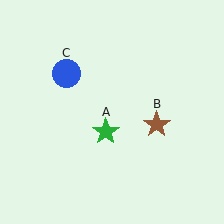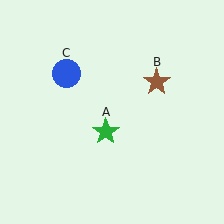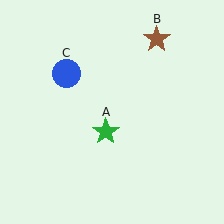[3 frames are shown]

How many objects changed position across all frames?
1 object changed position: brown star (object B).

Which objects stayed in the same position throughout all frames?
Green star (object A) and blue circle (object C) remained stationary.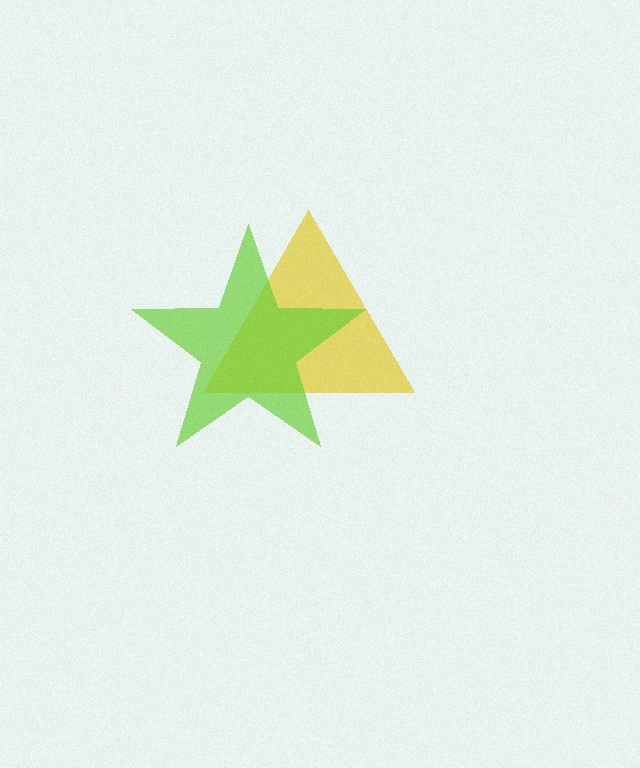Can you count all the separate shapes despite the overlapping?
Yes, there are 2 separate shapes.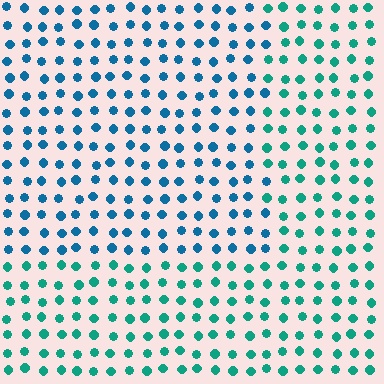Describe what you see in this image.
The image is filled with small teal elements in a uniform arrangement. A rectangle-shaped region is visible where the elements are tinted to a slightly different hue, forming a subtle color boundary.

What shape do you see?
I see a rectangle.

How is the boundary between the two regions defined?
The boundary is defined purely by a slight shift in hue (about 33 degrees). Spacing, size, and orientation are identical on both sides.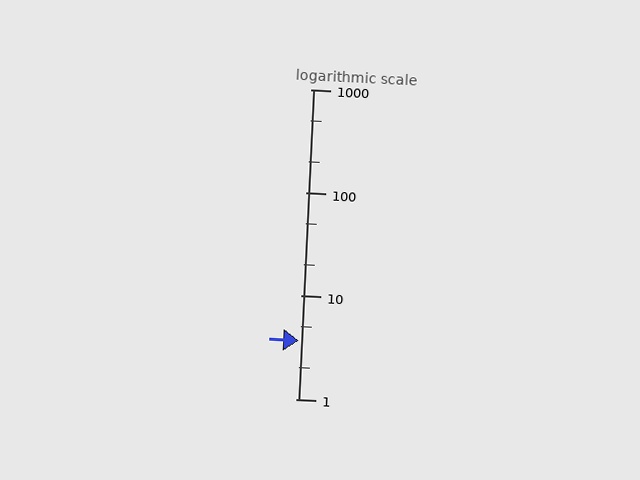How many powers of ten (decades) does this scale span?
The scale spans 3 decades, from 1 to 1000.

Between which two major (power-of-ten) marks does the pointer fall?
The pointer is between 1 and 10.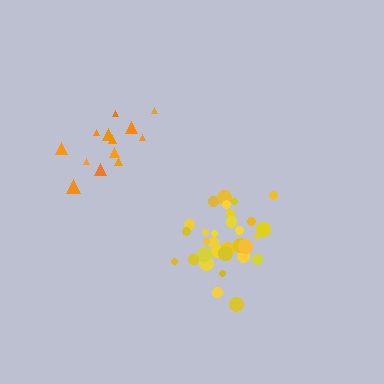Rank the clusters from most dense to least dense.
yellow, orange.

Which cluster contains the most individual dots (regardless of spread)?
Yellow (33).